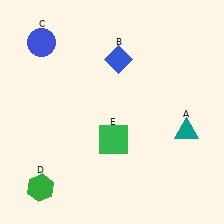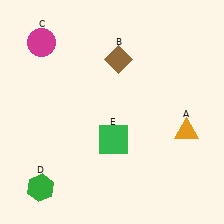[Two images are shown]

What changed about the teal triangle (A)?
In Image 1, A is teal. In Image 2, it changed to orange.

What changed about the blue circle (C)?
In Image 1, C is blue. In Image 2, it changed to magenta.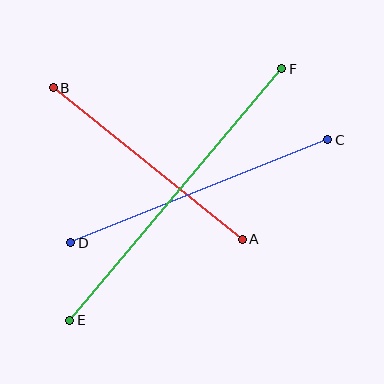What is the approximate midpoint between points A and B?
The midpoint is at approximately (148, 164) pixels.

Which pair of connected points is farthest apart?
Points E and F are farthest apart.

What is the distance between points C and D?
The distance is approximately 277 pixels.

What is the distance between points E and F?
The distance is approximately 329 pixels.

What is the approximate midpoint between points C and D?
The midpoint is at approximately (199, 191) pixels.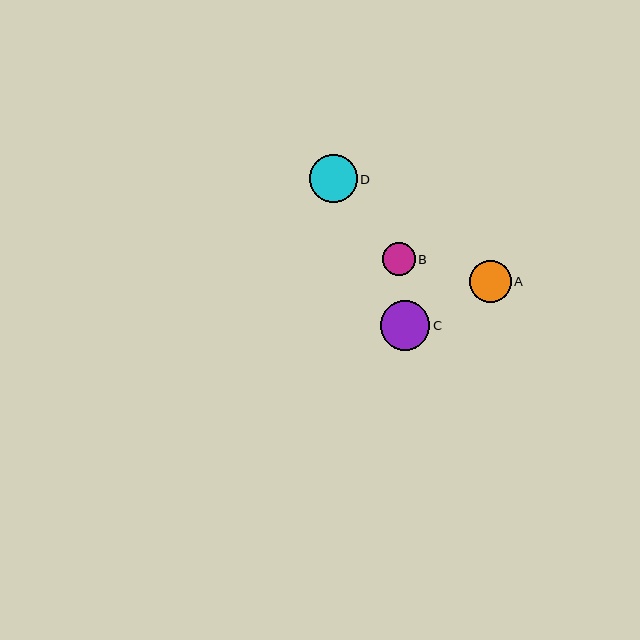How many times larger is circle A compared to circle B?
Circle A is approximately 1.3 times the size of circle B.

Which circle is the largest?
Circle C is the largest with a size of approximately 50 pixels.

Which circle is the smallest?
Circle B is the smallest with a size of approximately 32 pixels.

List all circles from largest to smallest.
From largest to smallest: C, D, A, B.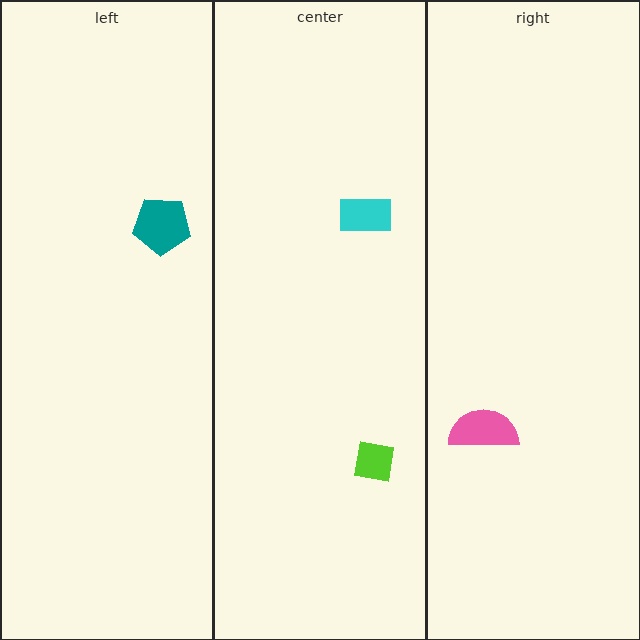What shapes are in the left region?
The teal pentagon.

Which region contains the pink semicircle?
The right region.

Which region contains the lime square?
The center region.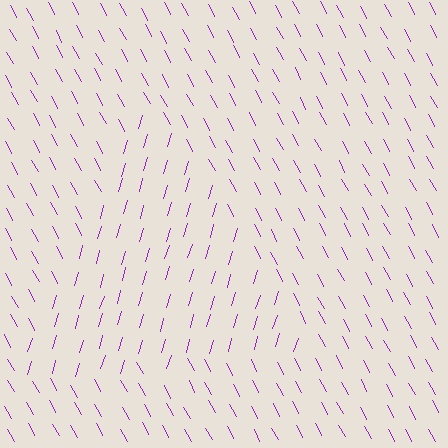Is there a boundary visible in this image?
Yes, there is a texture boundary formed by a change in line orientation.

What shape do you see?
I see a triangle.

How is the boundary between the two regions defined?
The boundary is defined purely by a change in line orientation (approximately 45 degrees difference). All lines are the same color and thickness.